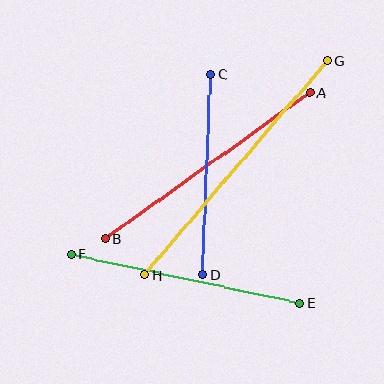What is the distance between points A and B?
The distance is approximately 251 pixels.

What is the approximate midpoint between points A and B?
The midpoint is at approximately (208, 166) pixels.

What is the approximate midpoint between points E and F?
The midpoint is at approximately (186, 278) pixels.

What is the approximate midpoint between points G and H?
The midpoint is at approximately (236, 168) pixels.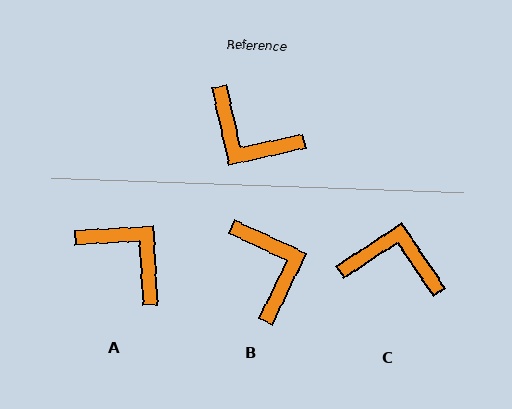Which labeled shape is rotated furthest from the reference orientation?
A, about 171 degrees away.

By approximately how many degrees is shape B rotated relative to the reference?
Approximately 143 degrees counter-clockwise.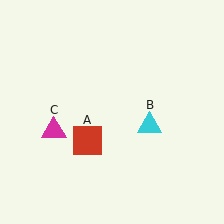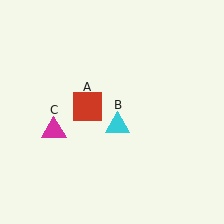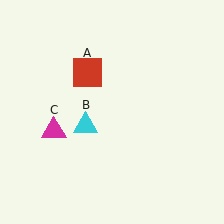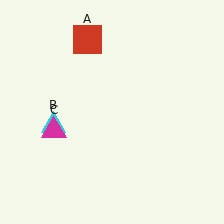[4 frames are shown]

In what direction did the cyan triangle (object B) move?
The cyan triangle (object B) moved left.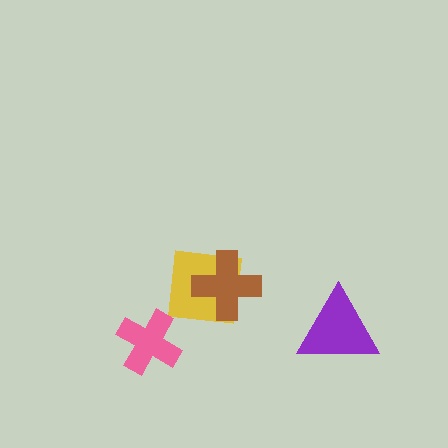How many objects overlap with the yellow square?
1 object overlaps with the yellow square.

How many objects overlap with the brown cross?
1 object overlaps with the brown cross.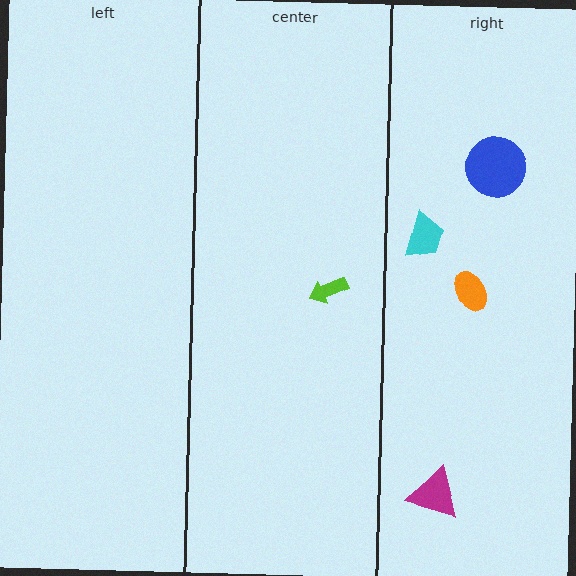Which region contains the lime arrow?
The center region.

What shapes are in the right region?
The orange ellipse, the cyan trapezoid, the blue circle, the magenta triangle.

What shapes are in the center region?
The lime arrow.